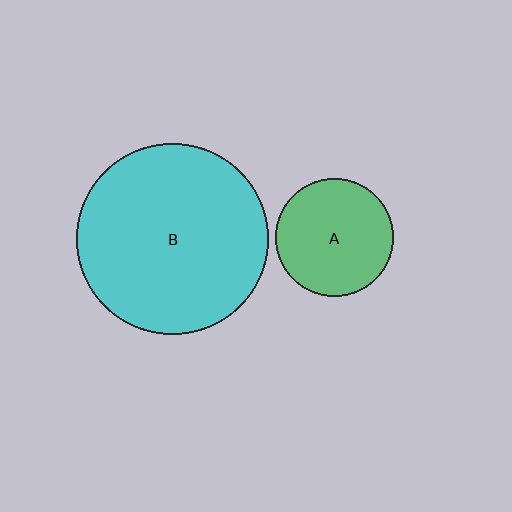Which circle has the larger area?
Circle B (cyan).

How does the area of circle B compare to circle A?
Approximately 2.6 times.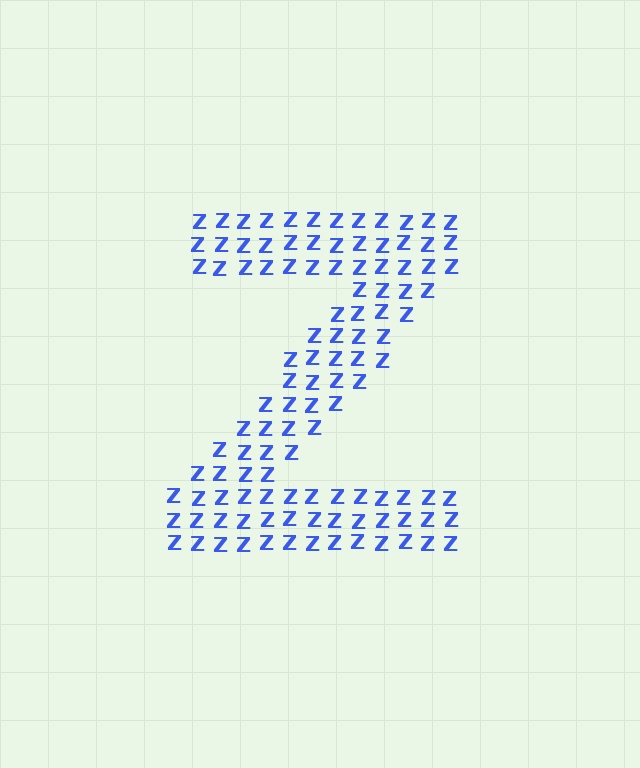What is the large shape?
The large shape is the letter Z.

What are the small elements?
The small elements are letter Z's.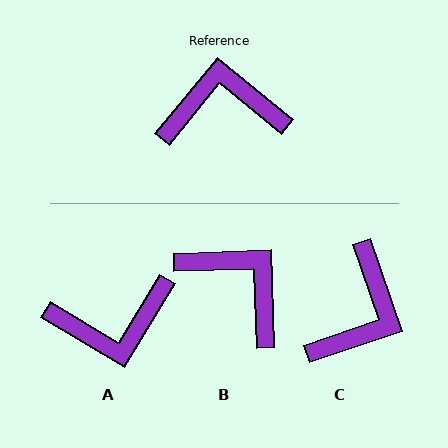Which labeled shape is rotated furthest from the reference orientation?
A, about 172 degrees away.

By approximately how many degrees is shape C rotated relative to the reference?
Approximately 122 degrees clockwise.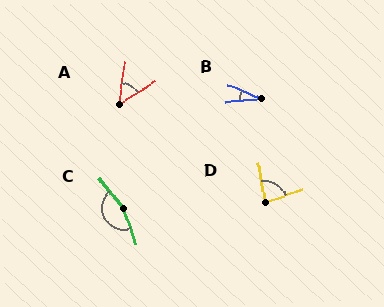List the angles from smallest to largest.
B (27°), A (50°), D (81°), C (160°).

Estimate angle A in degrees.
Approximately 50 degrees.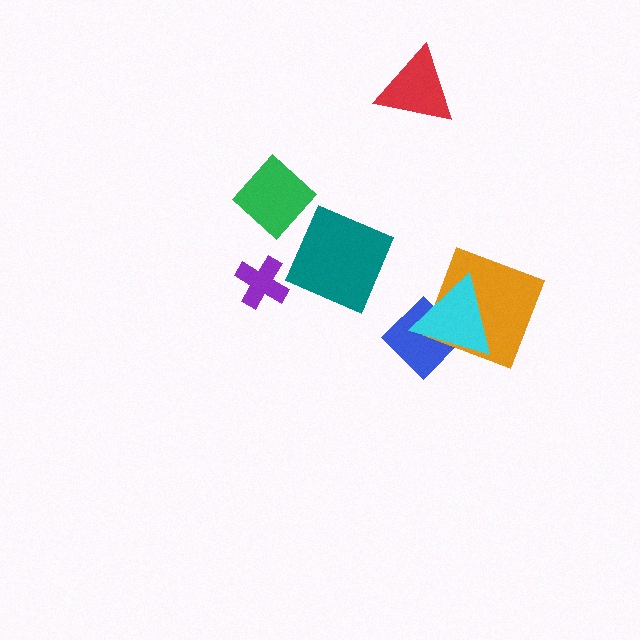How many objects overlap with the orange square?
2 objects overlap with the orange square.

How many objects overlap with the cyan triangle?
2 objects overlap with the cyan triangle.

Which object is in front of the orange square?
The cyan triangle is in front of the orange square.